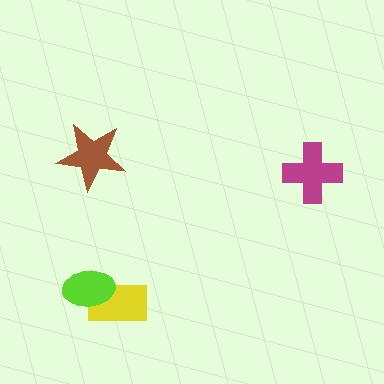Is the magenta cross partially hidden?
No, no other shape covers it.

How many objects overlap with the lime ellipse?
1 object overlaps with the lime ellipse.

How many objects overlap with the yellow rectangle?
1 object overlaps with the yellow rectangle.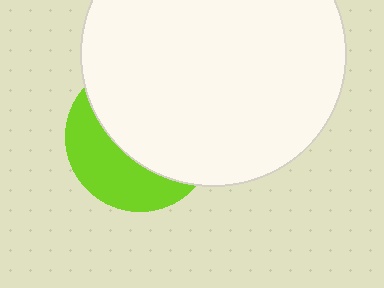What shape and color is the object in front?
The object in front is a white circle.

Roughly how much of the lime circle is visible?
A small part of it is visible (roughly 37%).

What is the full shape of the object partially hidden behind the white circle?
The partially hidden object is a lime circle.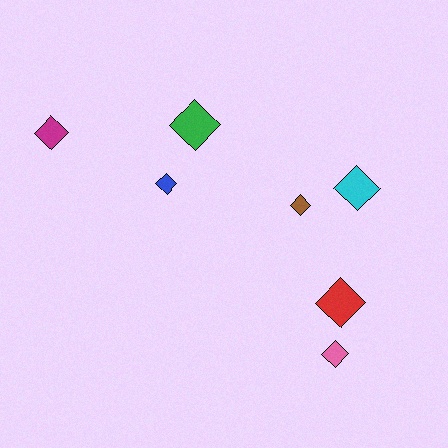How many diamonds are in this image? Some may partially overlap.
There are 7 diamonds.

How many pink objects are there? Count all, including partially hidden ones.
There is 1 pink object.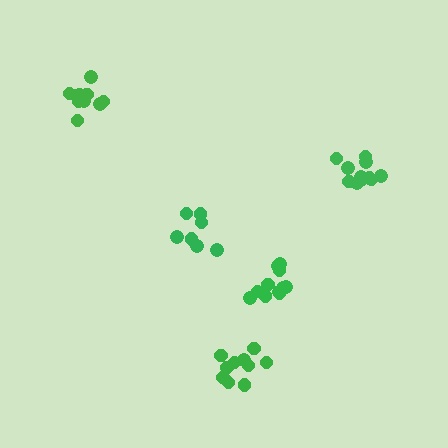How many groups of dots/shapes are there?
There are 5 groups.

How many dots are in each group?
Group 1: 11 dots, Group 2: 10 dots, Group 3: 11 dots, Group 4: 10 dots, Group 5: 7 dots (49 total).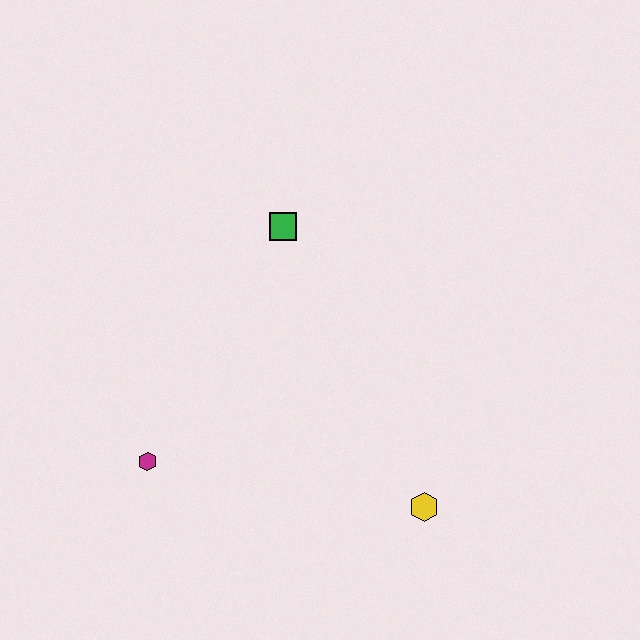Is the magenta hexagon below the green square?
Yes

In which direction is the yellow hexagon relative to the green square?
The yellow hexagon is below the green square.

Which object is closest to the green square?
The magenta hexagon is closest to the green square.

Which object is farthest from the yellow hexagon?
The green square is farthest from the yellow hexagon.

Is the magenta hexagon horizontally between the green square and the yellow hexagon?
No